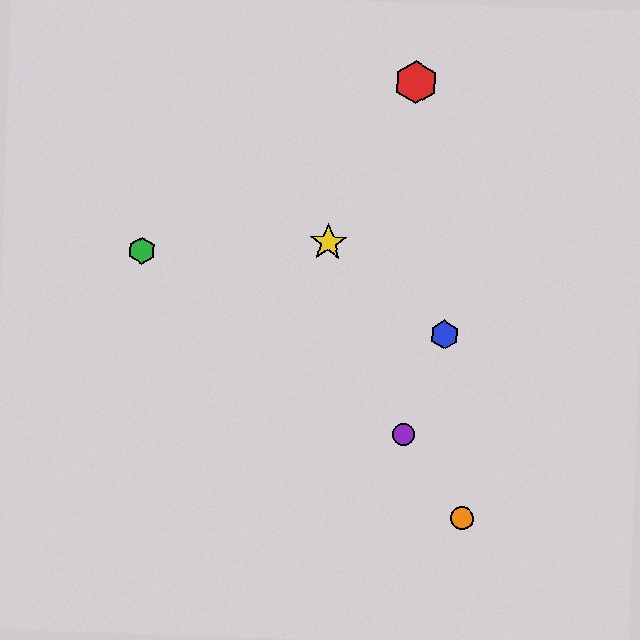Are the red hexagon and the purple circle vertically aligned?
Yes, both are at x≈416.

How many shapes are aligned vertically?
2 shapes (the red hexagon, the purple circle) are aligned vertically.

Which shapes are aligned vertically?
The red hexagon, the purple circle are aligned vertically.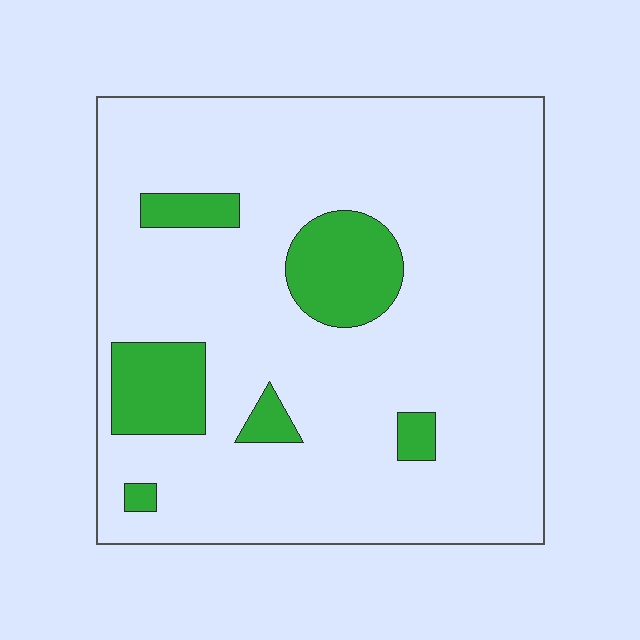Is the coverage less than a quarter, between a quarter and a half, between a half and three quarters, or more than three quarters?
Less than a quarter.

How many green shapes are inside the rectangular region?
6.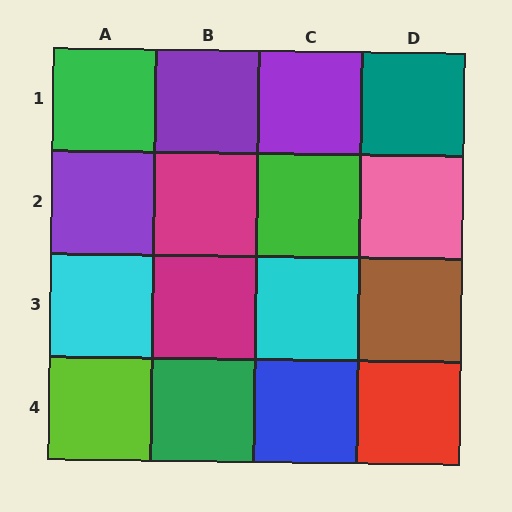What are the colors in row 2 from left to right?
Purple, magenta, green, pink.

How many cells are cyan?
2 cells are cyan.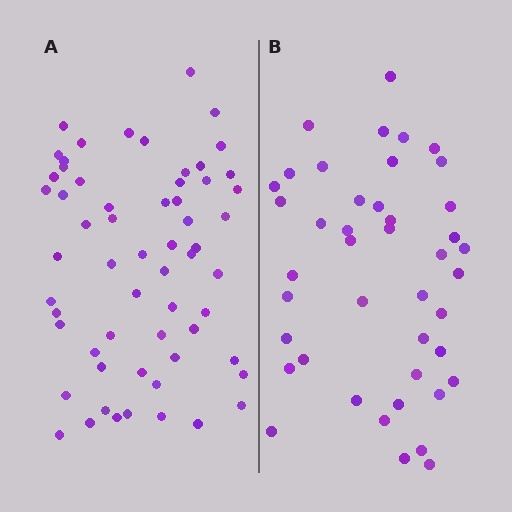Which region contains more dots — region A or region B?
Region A (the left region) has more dots.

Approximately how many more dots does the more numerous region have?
Region A has approximately 15 more dots than region B.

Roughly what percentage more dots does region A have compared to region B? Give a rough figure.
About 40% more.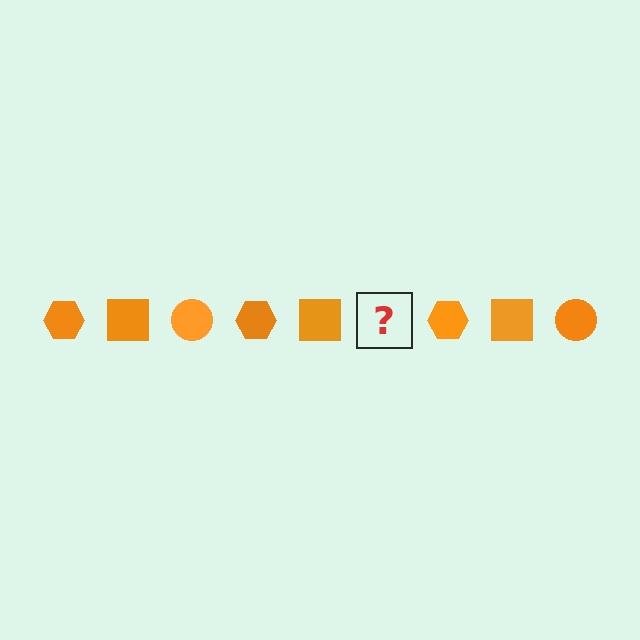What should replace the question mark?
The question mark should be replaced with an orange circle.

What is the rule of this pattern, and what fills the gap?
The rule is that the pattern cycles through hexagon, square, circle shapes in orange. The gap should be filled with an orange circle.